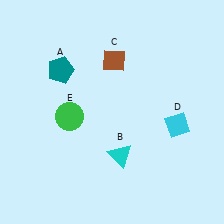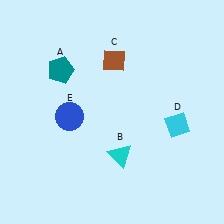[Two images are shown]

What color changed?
The circle (E) changed from green in Image 1 to blue in Image 2.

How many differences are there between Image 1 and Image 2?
There is 1 difference between the two images.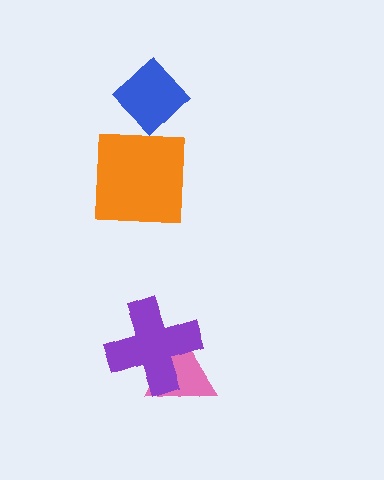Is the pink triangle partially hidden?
Yes, it is partially covered by another shape.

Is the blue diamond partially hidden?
No, no other shape covers it.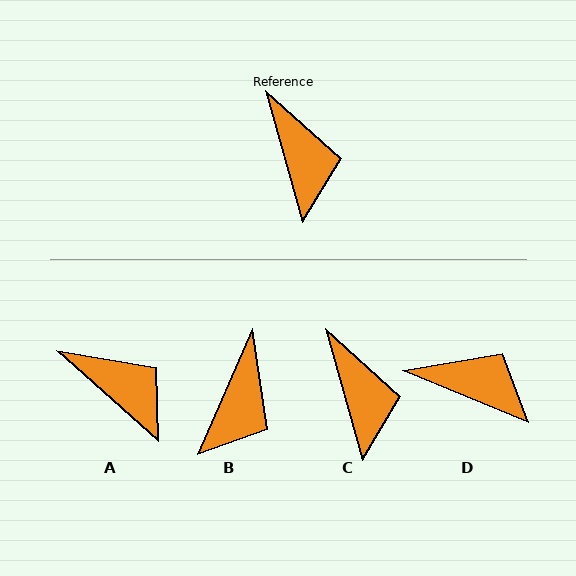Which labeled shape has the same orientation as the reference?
C.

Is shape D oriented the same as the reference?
No, it is off by about 52 degrees.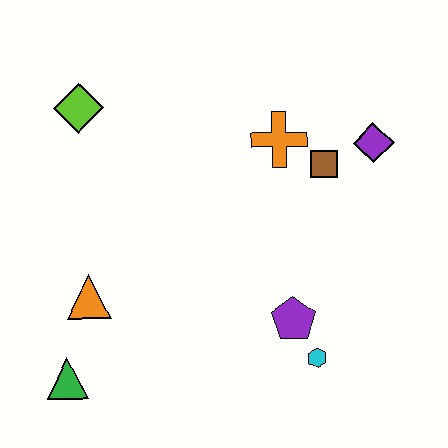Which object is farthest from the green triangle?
The purple diamond is farthest from the green triangle.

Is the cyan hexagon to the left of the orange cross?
No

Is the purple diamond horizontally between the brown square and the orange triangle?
No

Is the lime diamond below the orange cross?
No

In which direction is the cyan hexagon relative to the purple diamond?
The cyan hexagon is below the purple diamond.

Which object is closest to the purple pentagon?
The cyan hexagon is closest to the purple pentagon.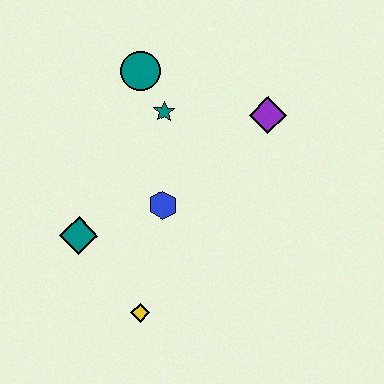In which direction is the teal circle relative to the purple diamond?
The teal circle is to the left of the purple diamond.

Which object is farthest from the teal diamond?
The purple diamond is farthest from the teal diamond.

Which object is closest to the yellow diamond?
The teal diamond is closest to the yellow diamond.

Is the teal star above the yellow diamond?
Yes